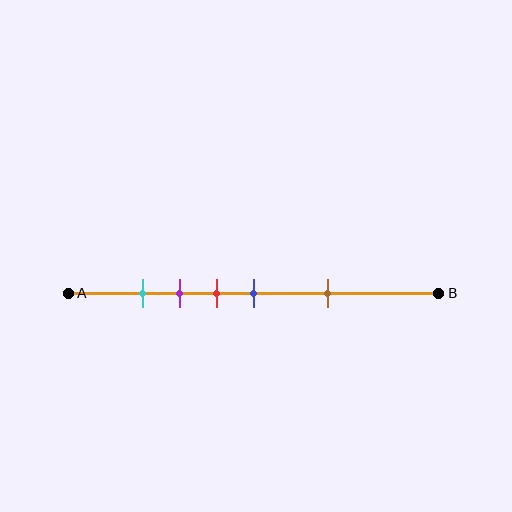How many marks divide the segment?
There are 5 marks dividing the segment.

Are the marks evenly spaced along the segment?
No, the marks are not evenly spaced.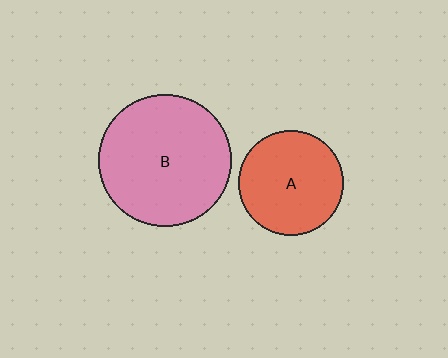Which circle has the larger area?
Circle B (pink).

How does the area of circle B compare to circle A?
Approximately 1.6 times.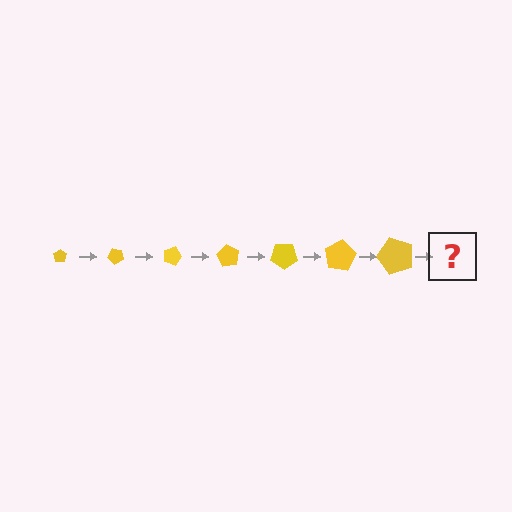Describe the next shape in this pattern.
It should be a pentagon, larger than the previous one and rotated 315 degrees from the start.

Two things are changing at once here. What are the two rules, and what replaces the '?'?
The two rules are that the pentagon grows larger each step and it rotates 45 degrees each step. The '?' should be a pentagon, larger than the previous one and rotated 315 degrees from the start.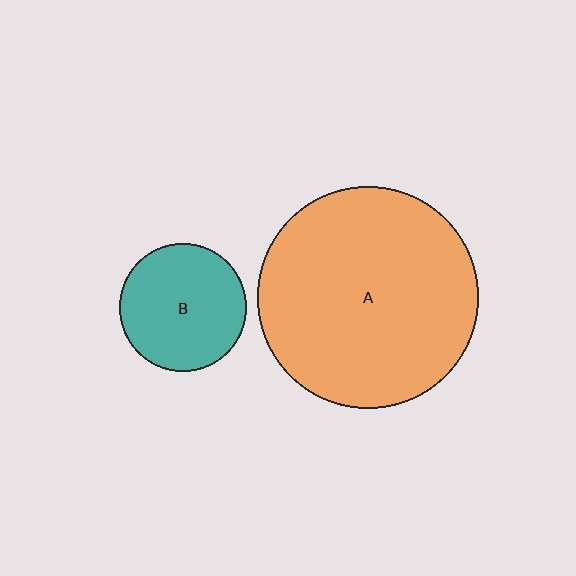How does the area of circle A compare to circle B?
Approximately 3.0 times.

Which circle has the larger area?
Circle A (orange).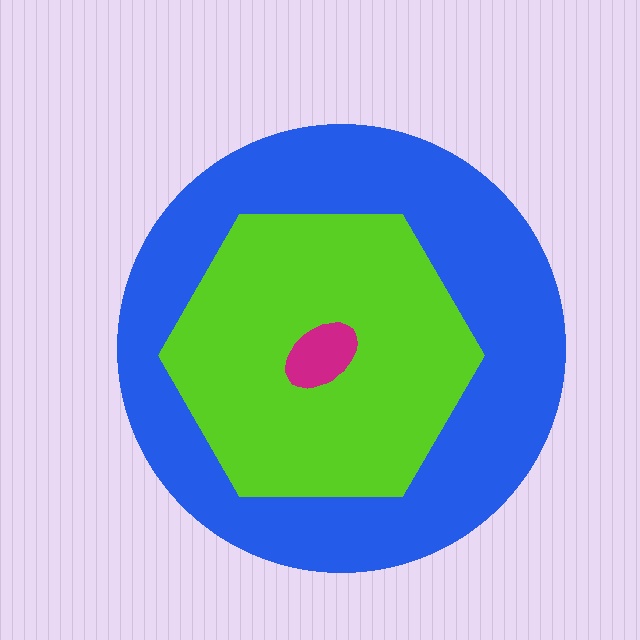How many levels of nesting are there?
3.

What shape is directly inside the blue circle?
The lime hexagon.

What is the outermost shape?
The blue circle.